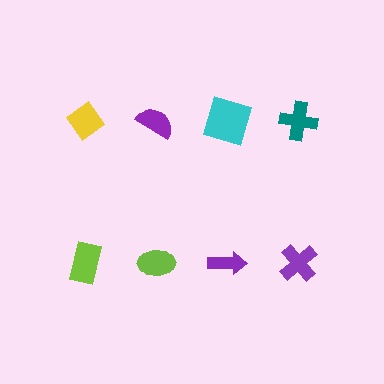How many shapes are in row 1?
4 shapes.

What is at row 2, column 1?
A lime rectangle.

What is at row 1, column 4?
A teal cross.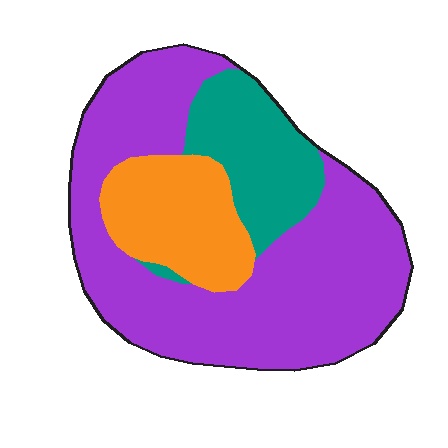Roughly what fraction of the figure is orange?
Orange takes up about one fifth (1/5) of the figure.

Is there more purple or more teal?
Purple.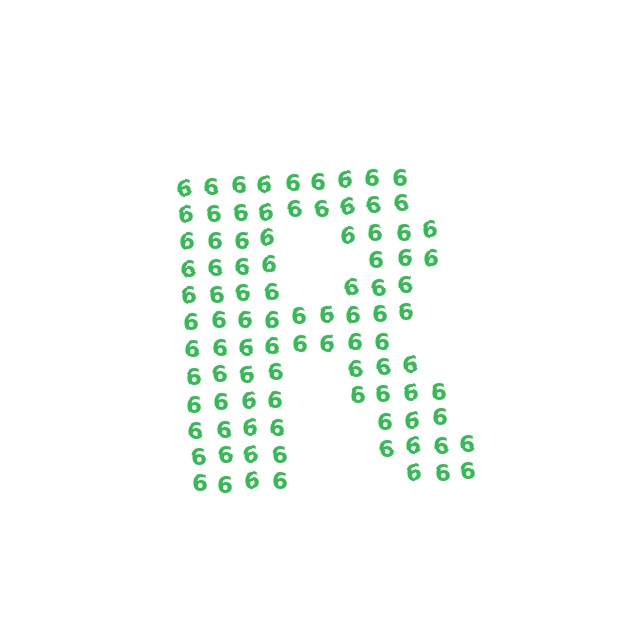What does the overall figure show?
The overall figure shows the letter R.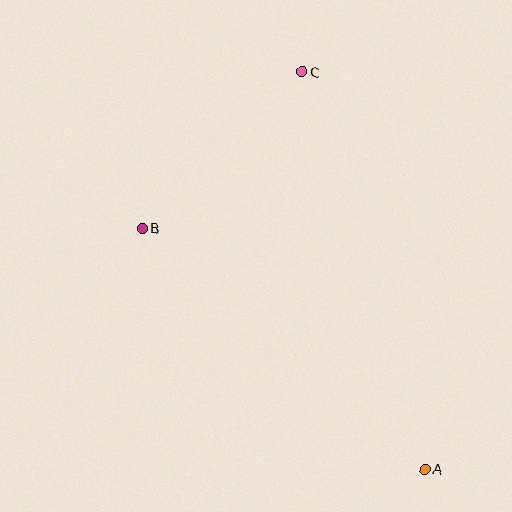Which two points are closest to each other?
Points B and C are closest to each other.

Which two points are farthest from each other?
Points A and C are farthest from each other.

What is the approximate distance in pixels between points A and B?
The distance between A and B is approximately 371 pixels.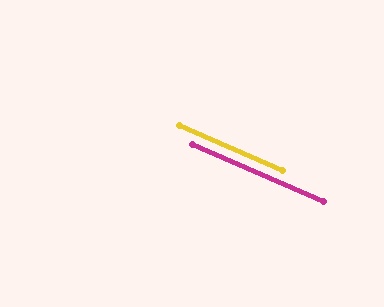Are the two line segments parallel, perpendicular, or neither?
Parallel — their directions differ by only 0.0°.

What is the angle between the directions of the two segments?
Approximately 0 degrees.